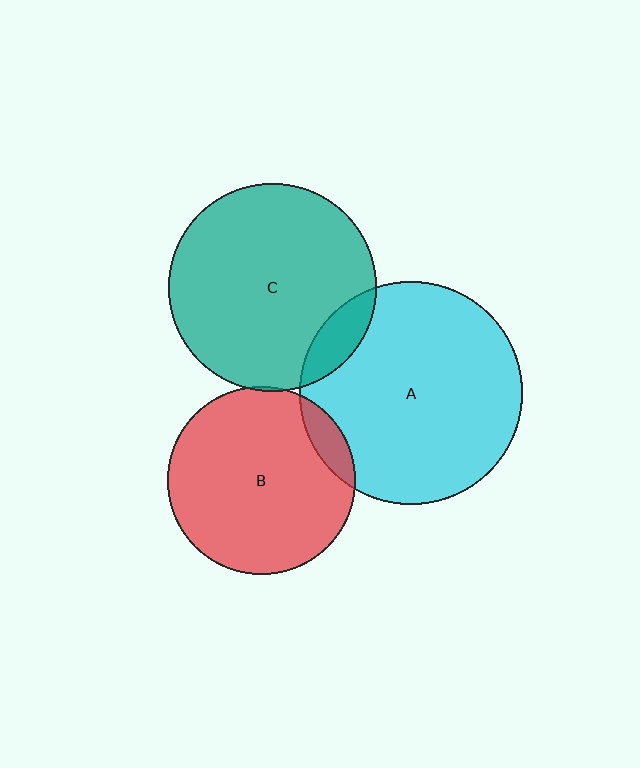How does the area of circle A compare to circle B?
Approximately 1.4 times.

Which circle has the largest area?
Circle A (cyan).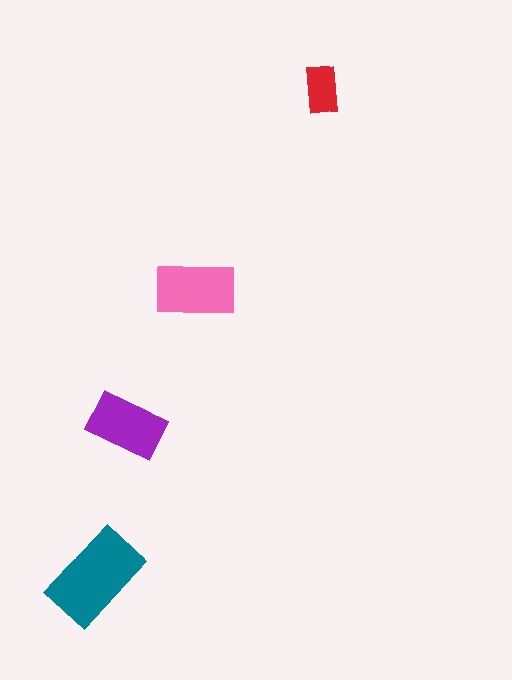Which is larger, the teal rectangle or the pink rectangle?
The teal one.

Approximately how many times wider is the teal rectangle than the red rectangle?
About 2 times wider.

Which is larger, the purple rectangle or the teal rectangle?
The teal one.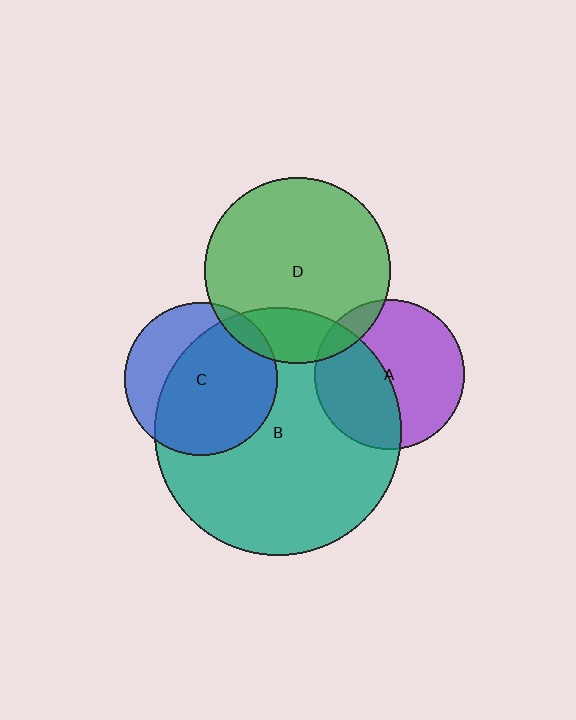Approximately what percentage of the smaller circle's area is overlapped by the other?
Approximately 10%.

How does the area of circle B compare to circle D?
Approximately 1.8 times.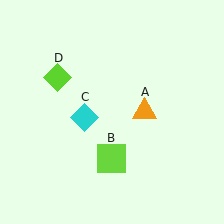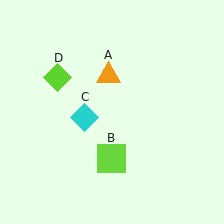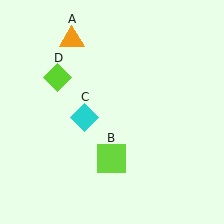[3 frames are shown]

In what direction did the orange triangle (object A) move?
The orange triangle (object A) moved up and to the left.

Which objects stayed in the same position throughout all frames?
Lime square (object B) and cyan diamond (object C) and lime diamond (object D) remained stationary.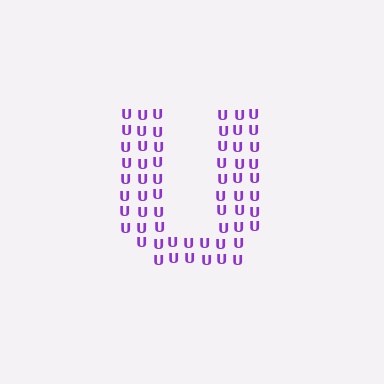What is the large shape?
The large shape is the letter U.